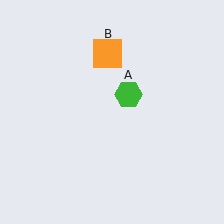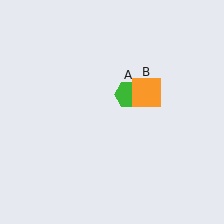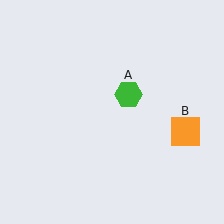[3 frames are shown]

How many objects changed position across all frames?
1 object changed position: orange square (object B).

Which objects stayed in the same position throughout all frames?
Green hexagon (object A) remained stationary.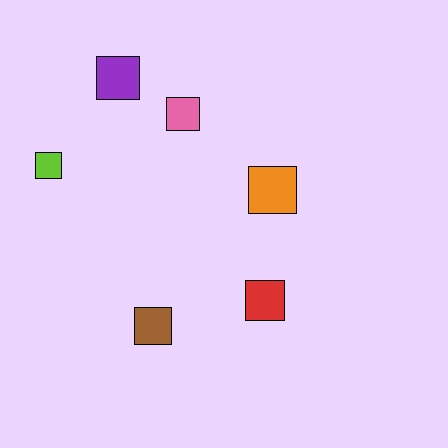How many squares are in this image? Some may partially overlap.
There are 6 squares.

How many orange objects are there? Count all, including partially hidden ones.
There is 1 orange object.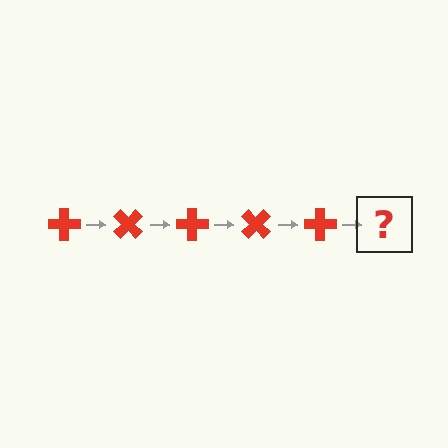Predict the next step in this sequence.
The next step is a red cross rotated 225 degrees.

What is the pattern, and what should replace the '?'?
The pattern is that the cross rotates 45 degrees each step. The '?' should be a red cross rotated 225 degrees.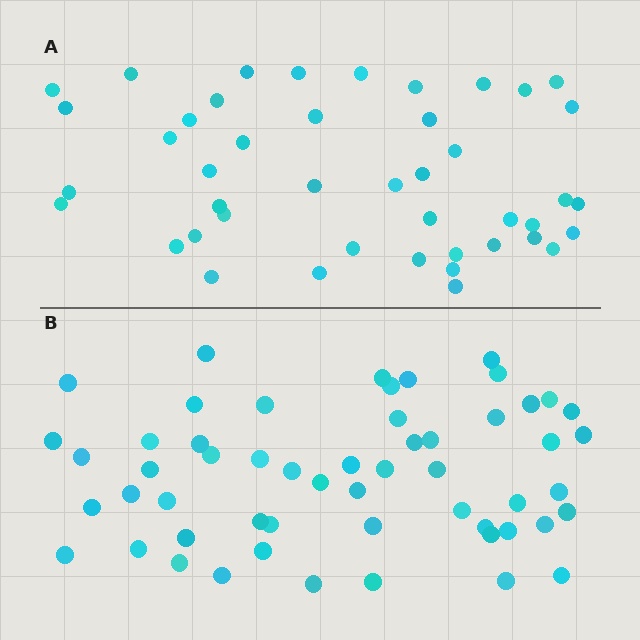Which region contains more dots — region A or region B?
Region B (the bottom region) has more dots.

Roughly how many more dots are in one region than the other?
Region B has roughly 12 or so more dots than region A.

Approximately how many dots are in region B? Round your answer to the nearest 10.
About 60 dots. (The exact count is 55, which rounds to 60.)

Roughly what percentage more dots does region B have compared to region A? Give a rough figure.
About 25% more.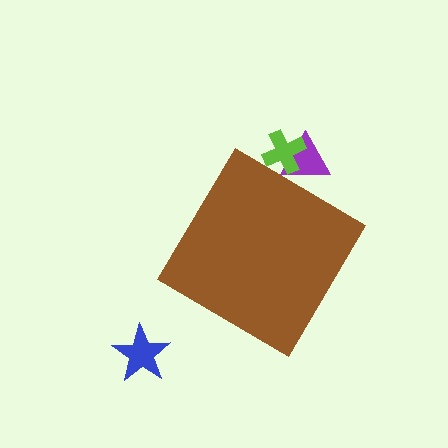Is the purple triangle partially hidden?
Yes, the purple triangle is partially hidden behind the brown diamond.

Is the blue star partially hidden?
No, the blue star is fully visible.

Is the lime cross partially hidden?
Yes, the lime cross is partially hidden behind the brown diamond.